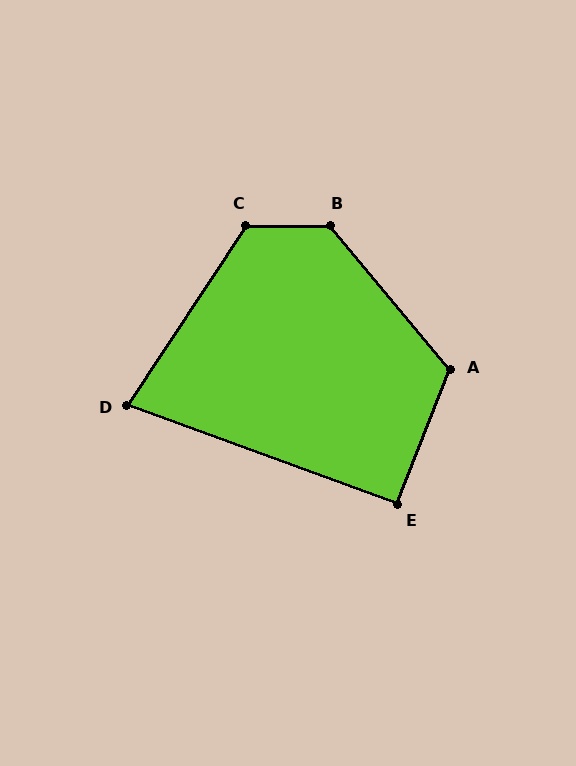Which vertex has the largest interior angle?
B, at approximately 130 degrees.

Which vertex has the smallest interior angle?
D, at approximately 77 degrees.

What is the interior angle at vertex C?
Approximately 124 degrees (obtuse).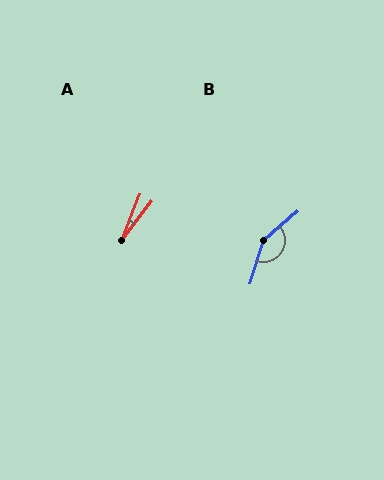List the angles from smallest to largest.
A (16°), B (148°).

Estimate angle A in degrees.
Approximately 16 degrees.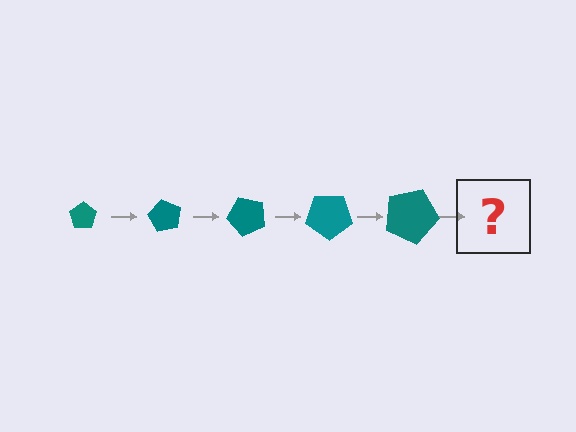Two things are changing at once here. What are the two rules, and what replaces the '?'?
The two rules are that the pentagon grows larger each step and it rotates 60 degrees each step. The '?' should be a pentagon, larger than the previous one and rotated 300 degrees from the start.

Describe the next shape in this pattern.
It should be a pentagon, larger than the previous one and rotated 300 degrees from the start.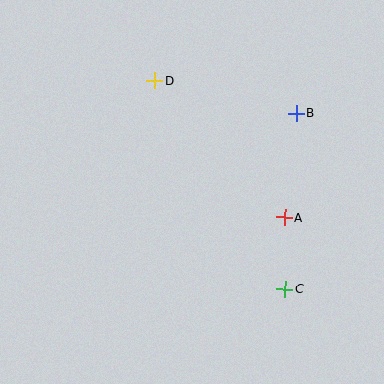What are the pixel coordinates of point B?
Point B is at (297, 113).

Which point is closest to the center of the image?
Point A at (285, 217) is closest to the center.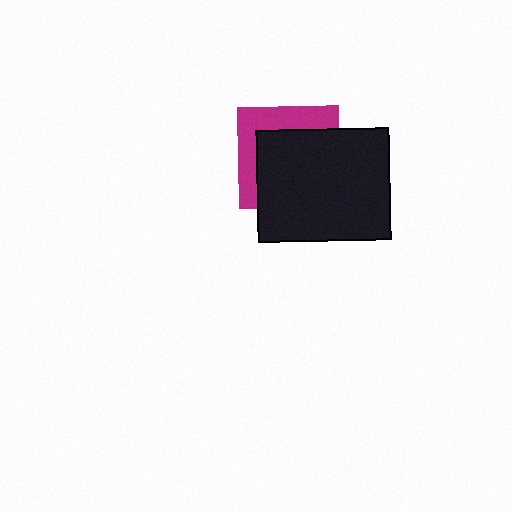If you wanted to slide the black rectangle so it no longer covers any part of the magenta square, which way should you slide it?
Slide it toward the lower-right — that is the most direct way to separate the two shapes.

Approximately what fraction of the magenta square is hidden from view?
Roughly 65% of the magenta square is hidden behind the black rectangle.